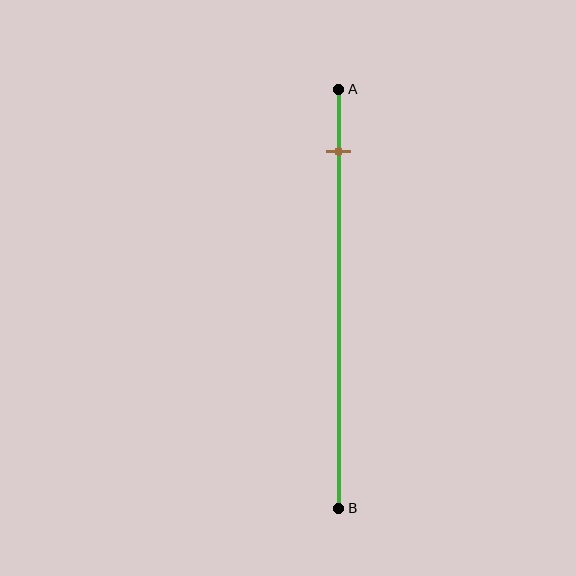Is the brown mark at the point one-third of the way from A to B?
No, the mark is at about 15% from A, not at the 33% one-third point.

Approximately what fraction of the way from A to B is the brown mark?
The brown mark is approximately 15% of the way from A to B.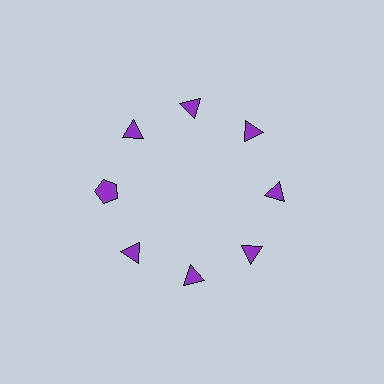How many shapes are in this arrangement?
There are 8 shapes arranged in a ring pattern.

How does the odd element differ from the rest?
It has a different shape: pentagon instead of triangle.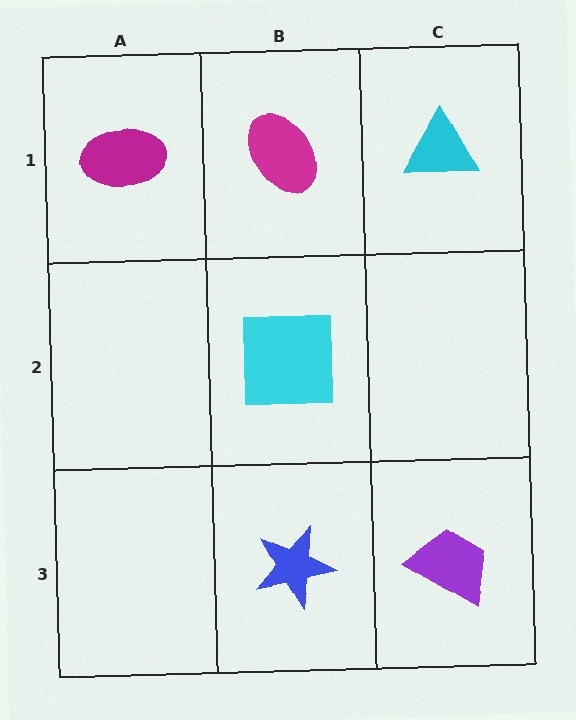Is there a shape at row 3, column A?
No, that cell is empty.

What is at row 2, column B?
A cyan square.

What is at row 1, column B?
A magenta ellipse.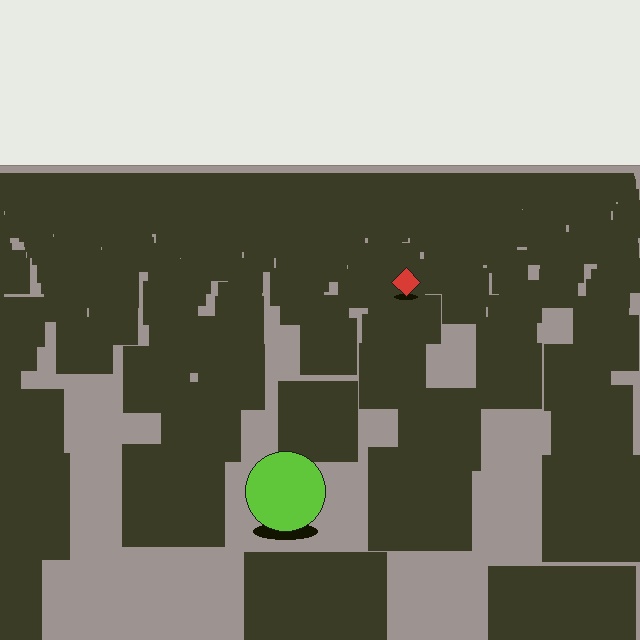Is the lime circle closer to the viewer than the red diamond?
Yes. The lime circle is closer — you can tell from the texture gradient: the ground texture is coarser near it.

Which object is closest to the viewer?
The lime circle is closest. The texture marks near it are larger and more spread out.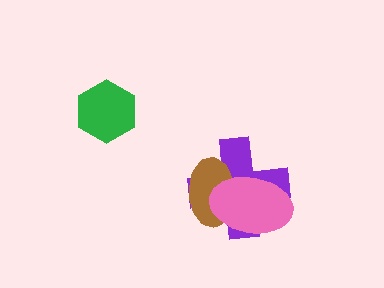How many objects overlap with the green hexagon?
0 objects overlap with the green hexagon.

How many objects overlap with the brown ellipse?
2 objects overlap with the brown ellipse.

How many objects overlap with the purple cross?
2 objects overlap with the purple cross.